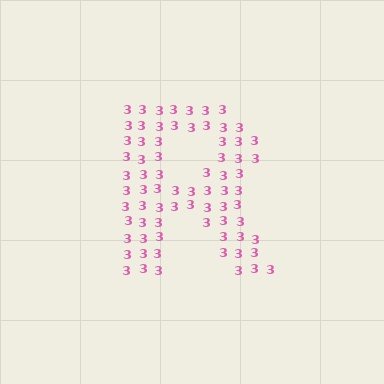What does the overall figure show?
The overall figure shows the letter R.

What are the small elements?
The small elements are digit 3's.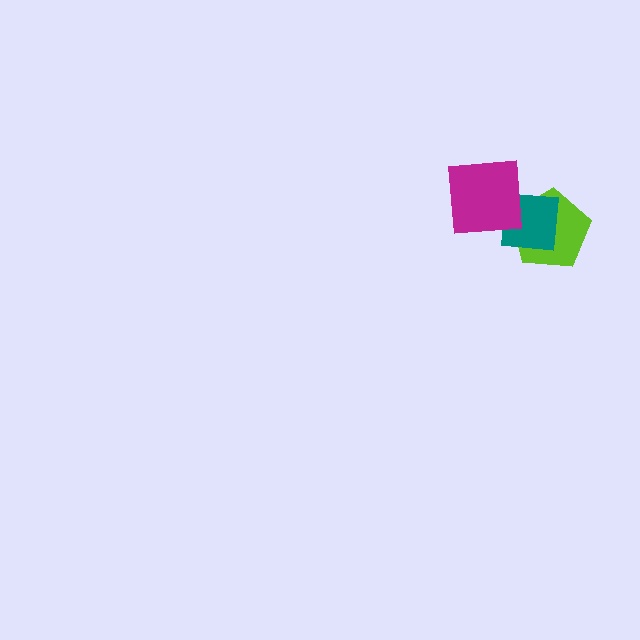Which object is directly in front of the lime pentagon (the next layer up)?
The teal square is directly in front of the lime pentagon.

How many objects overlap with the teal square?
2 objects overlap with the teal square.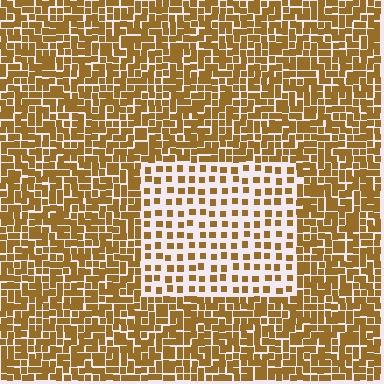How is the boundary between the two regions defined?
The boundary is defined by a change in element density (approximately 2.4x ratio). All elements are the same color, size, and shape.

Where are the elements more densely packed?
The elements are more densely packed outside the rectangle boundary.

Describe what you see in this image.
The image contains small brown elements arranged at two different densities. A rectangle-shaped region is visible where the elements are less densely packed than the surrounding area.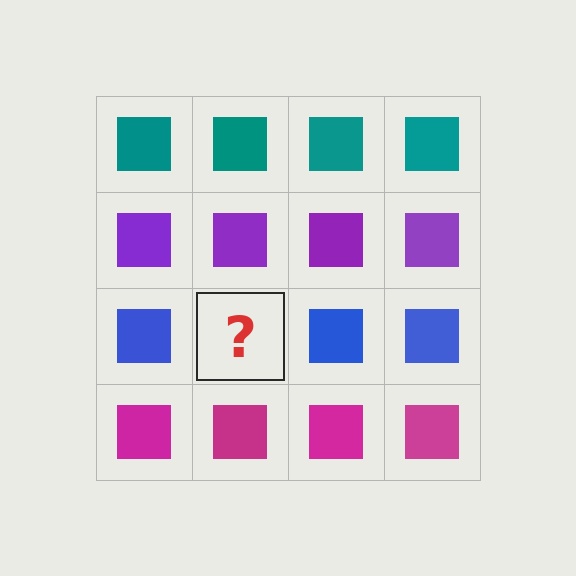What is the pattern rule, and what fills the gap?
The rule is that each row has a consistent color. The gap should be filled with a blue square.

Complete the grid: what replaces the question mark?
The question mark should be replaced with a blue square.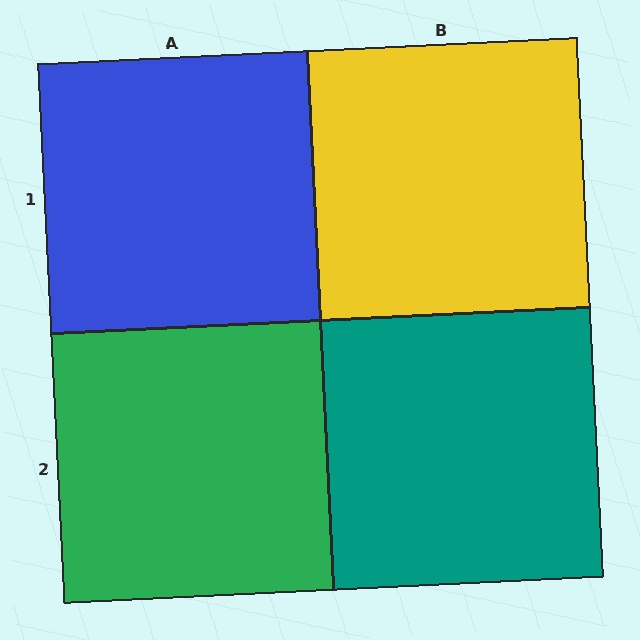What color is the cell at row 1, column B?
Yellow.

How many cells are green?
1 cell is green.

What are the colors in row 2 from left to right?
Green, teal.